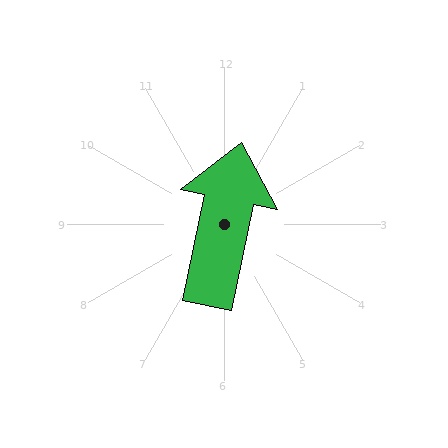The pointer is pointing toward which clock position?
Roughly 12 o'clock.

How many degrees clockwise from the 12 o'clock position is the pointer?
Approximately 12 degrees.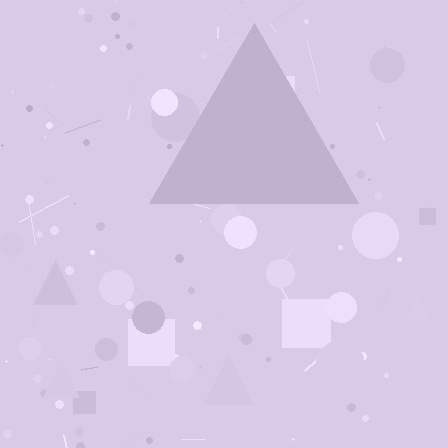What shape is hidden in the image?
A triangle is hidden in the image.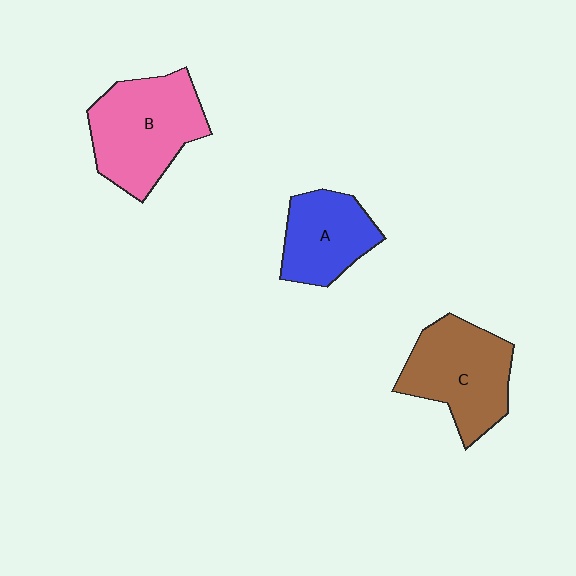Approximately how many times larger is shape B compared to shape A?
Approximately 1.5 times.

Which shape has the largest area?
Shape B (pink).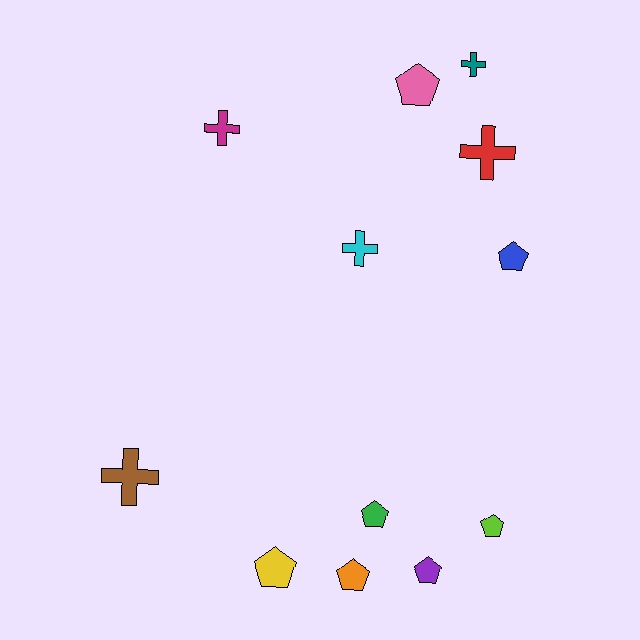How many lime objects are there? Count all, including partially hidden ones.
There is 1 lime object.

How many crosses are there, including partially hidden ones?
There are 5 crosses.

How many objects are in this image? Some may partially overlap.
There are 12 objects.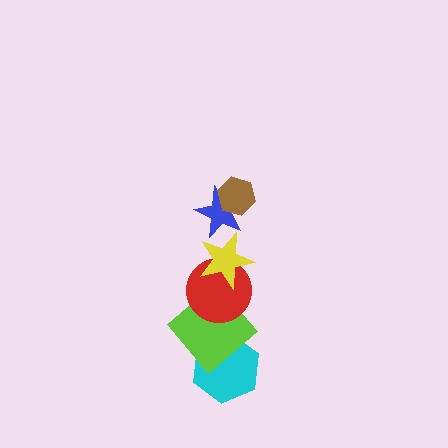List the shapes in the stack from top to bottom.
From top to bottom: the brown hexagon, the blue star, the yellow star, the red circle, the lime diamond, the cyan hexagon.